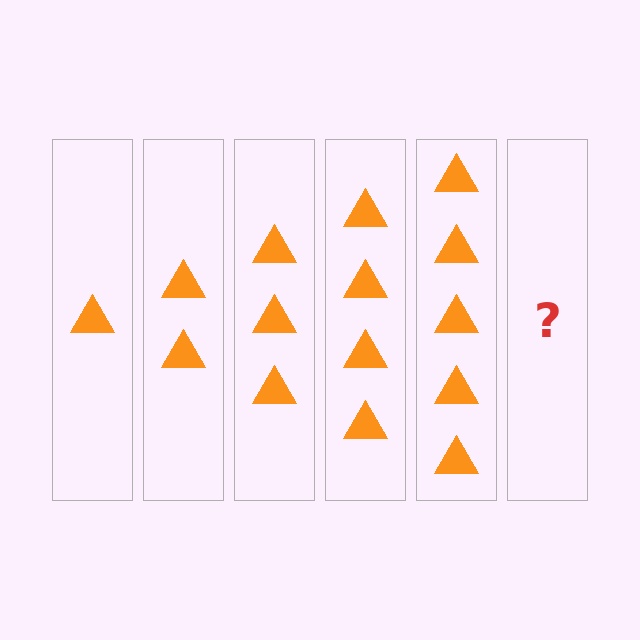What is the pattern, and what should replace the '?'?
The pattern is that each step adds one more triangle. The '?' should be 6 triangles.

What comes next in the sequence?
The next element should be 6 triangles.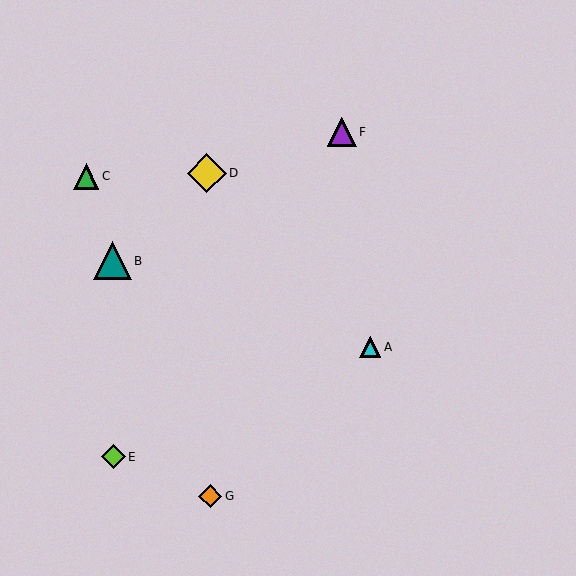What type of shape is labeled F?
Shape F is a purple triangle.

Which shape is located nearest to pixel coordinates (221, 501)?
The orange diamond (labeled G) at (210, 496) is nearest to that location.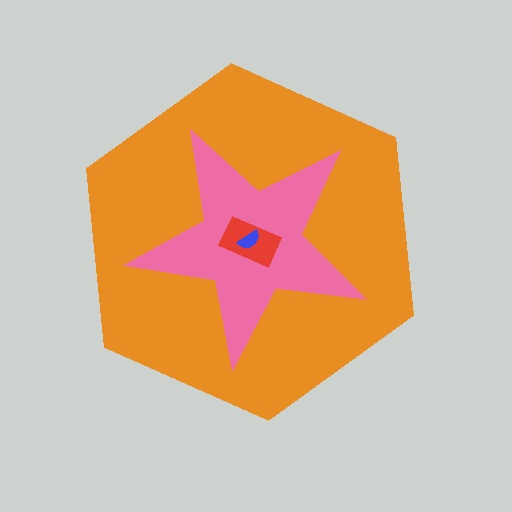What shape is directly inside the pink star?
The red rectangle.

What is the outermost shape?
The orange hexagon.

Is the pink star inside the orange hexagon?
Yes.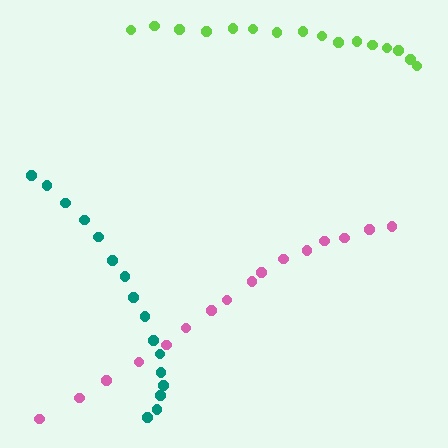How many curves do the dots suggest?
There are 3 distinct paths.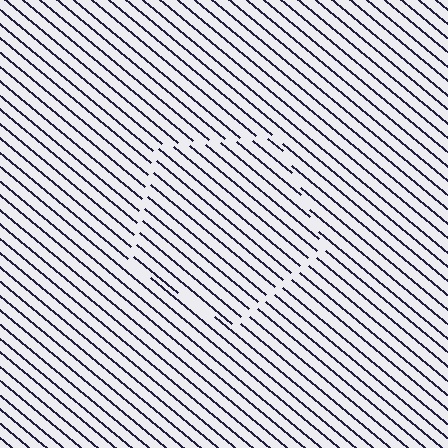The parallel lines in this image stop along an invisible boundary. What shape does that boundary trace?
An illusory pentagon. The interior of the shape contains the same grating, shifted by half a period — the contour is defined by the phase discontinuity where line-ends from the inner and outer gratings abut.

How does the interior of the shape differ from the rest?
The interior of the shape contains the same grating, shifted by half a period — the contour is defined by the phase discontinuity where line-ends from the inner and outer gratings abut.